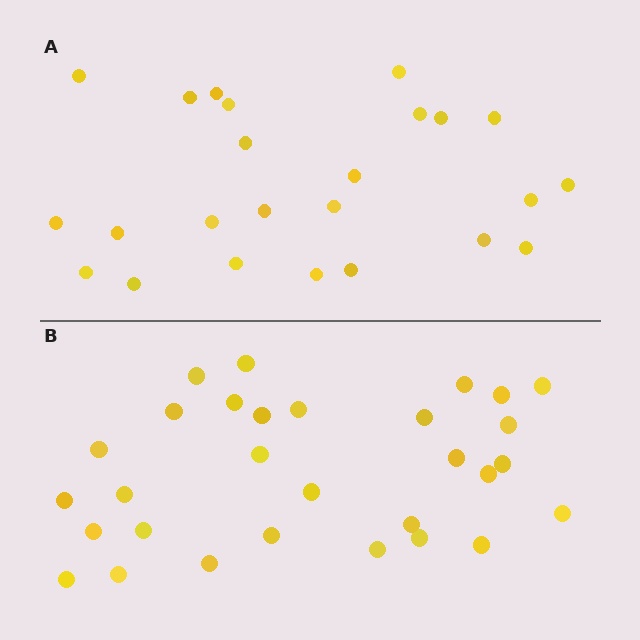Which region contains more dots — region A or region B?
Region B (the bottom region) has more dots.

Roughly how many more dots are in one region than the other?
Region B has about 6 more dots than region A.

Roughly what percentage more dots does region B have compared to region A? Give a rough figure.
About 25% more.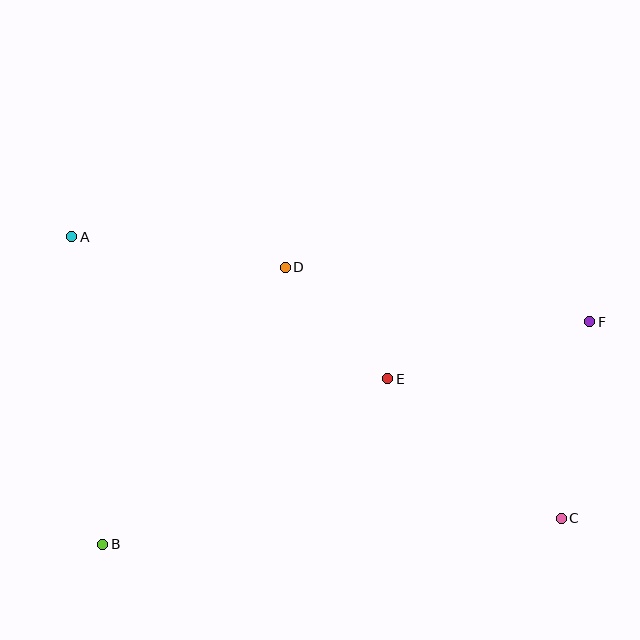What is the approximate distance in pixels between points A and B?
The distance between A and B is approximately 309 pixels.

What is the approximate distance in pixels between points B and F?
The distance between B and F is approximately 535 pixels.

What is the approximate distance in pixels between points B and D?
The distance between B and D is approximately 331 pixels.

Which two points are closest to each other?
Points D and E are closest to each other.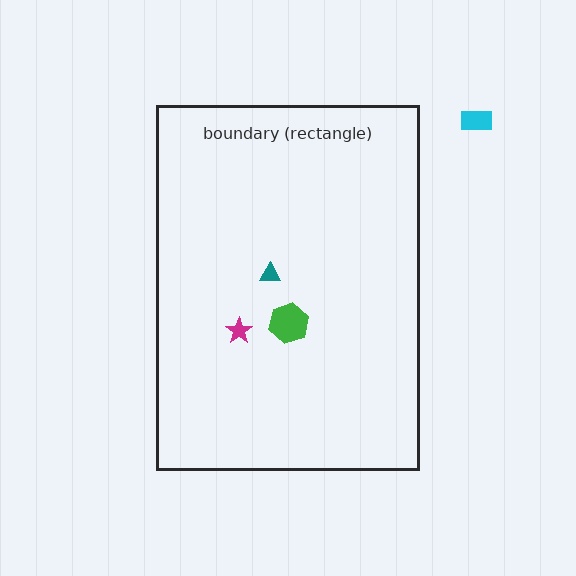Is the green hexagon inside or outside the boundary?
Inside.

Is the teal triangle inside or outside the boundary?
Inside.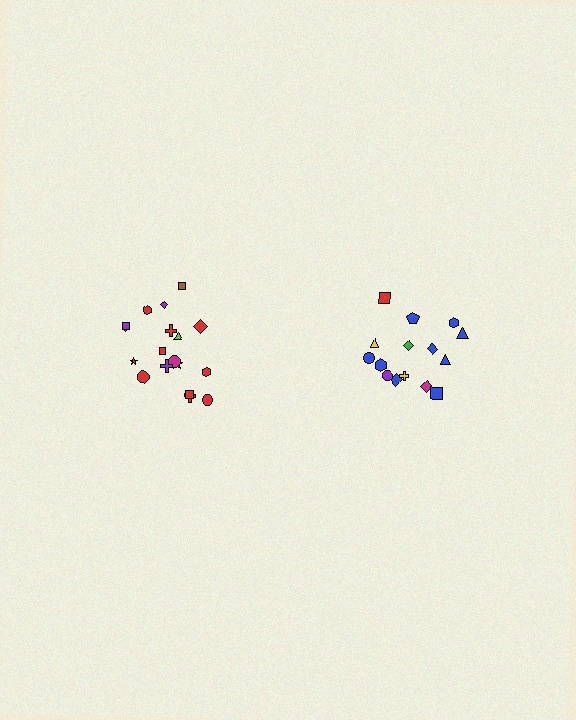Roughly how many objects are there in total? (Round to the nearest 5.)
Roughly 35 objects in total.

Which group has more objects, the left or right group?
The left group.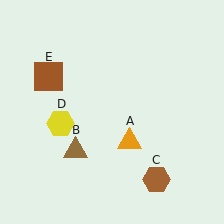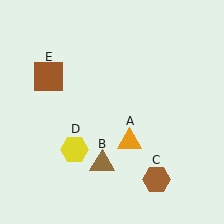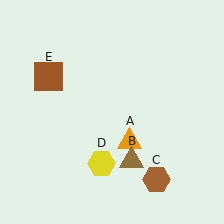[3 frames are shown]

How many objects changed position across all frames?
2 objects changed position: brown triangle (object B), yellow hexagon (object D).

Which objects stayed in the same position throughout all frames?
Orange triangle (object A) and brown hexagon (object C) and brown square (object E) remained stationary.